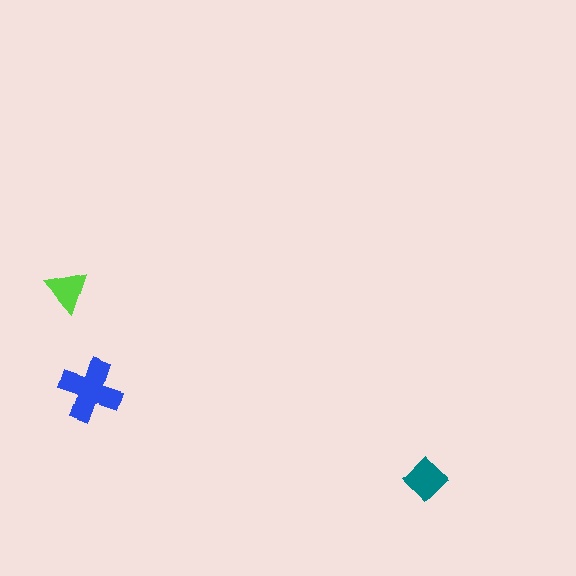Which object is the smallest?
The lime triangle.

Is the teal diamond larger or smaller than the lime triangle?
Larger.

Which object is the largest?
The blue cross.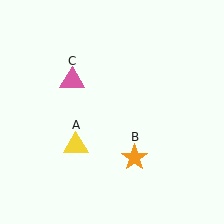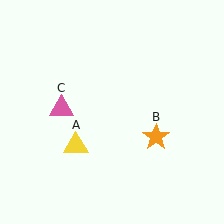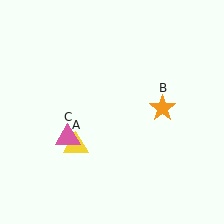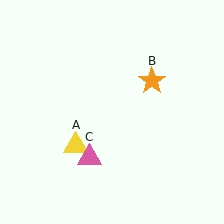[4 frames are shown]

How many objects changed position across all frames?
2 objects changed position: orange star (object B), pink triangle (object C).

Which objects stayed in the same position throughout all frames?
Yellow triangle (object A) remained stationary.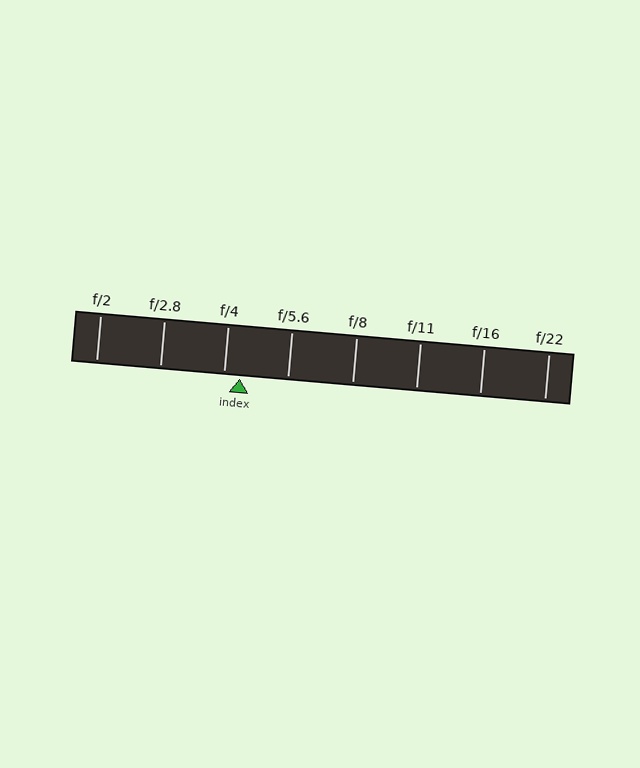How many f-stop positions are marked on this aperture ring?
There are 8 f-stop positions marked.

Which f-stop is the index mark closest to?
The index mark is closest to f/4.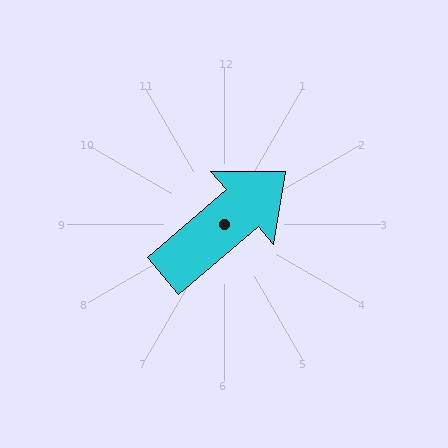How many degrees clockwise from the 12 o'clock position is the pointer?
Approximately 49 degrees.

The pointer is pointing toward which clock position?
Roughly 2 o'clock.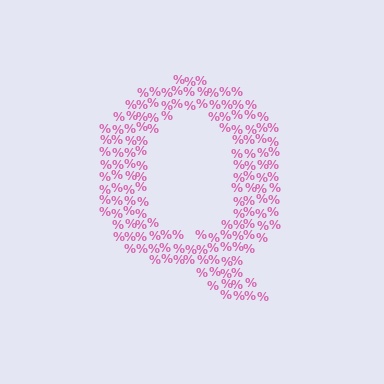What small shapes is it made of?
It is made of small percent signs.